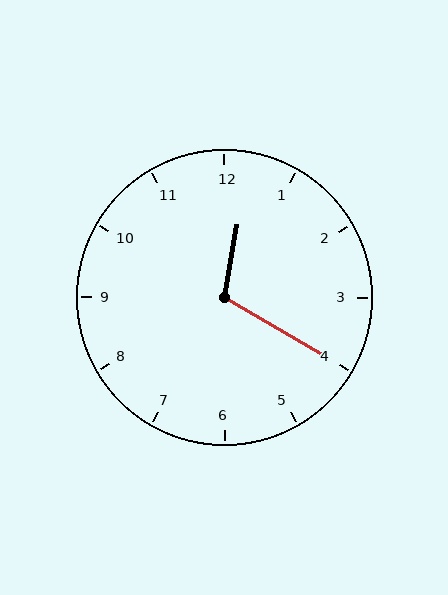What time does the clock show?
12:20.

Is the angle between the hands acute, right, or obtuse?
It is obtuse.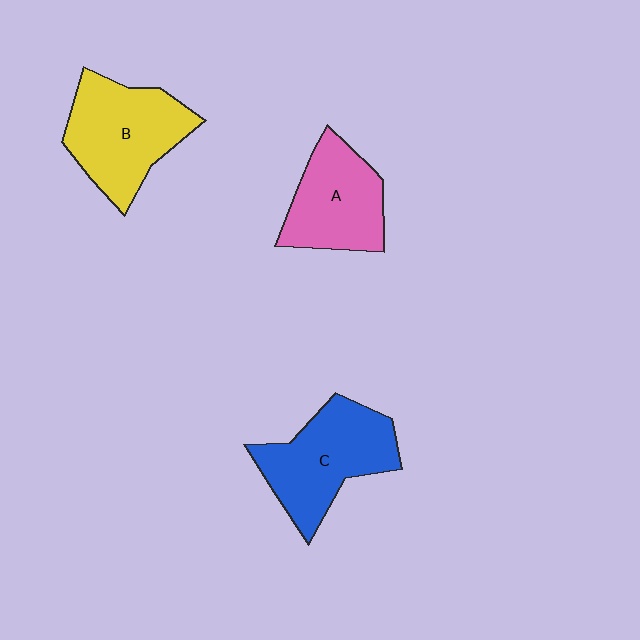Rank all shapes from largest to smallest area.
From largest to smallest: B (yellow), C (blue), A (pink).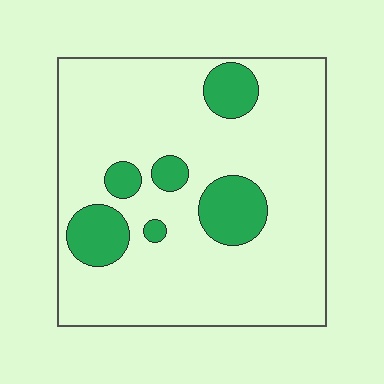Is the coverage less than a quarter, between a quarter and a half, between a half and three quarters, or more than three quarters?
Less than a quarter.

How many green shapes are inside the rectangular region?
6.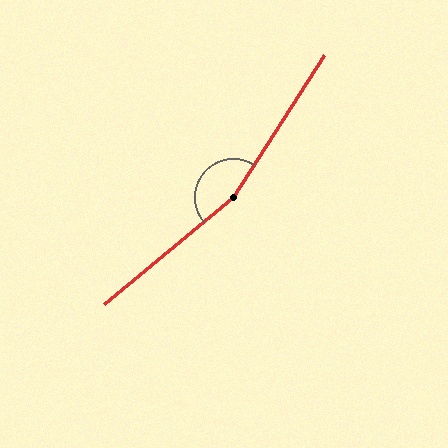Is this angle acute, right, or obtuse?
It is obtuse.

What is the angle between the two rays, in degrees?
Approximately 162 degrees.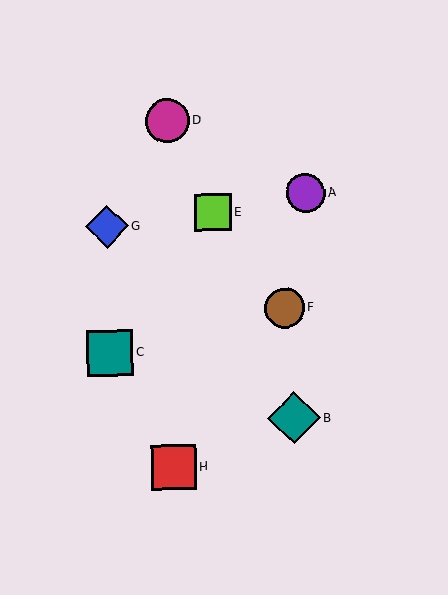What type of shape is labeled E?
Shape E is a lime square.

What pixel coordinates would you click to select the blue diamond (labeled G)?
Click at (107, 226) to select the blue diamond G.